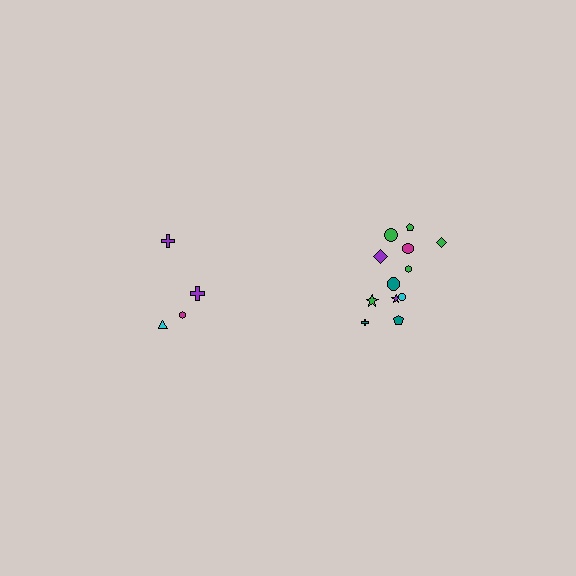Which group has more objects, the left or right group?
The right group.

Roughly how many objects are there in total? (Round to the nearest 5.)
Roughly 15 objects in total.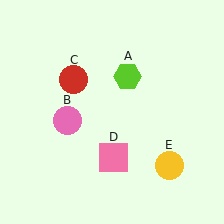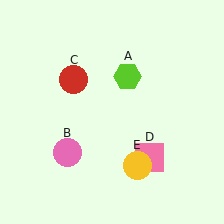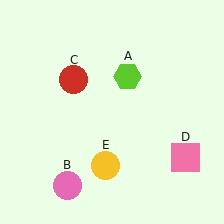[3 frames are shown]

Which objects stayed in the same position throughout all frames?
Lime hexagon (object A) and red circle (object C) remained stationary.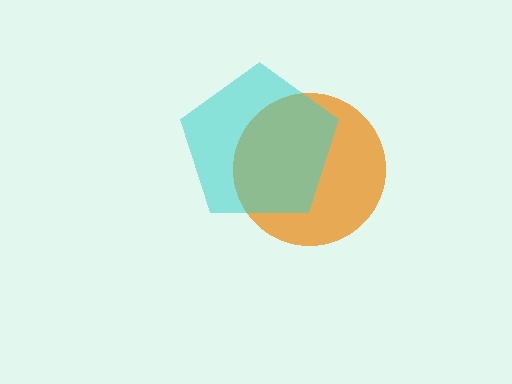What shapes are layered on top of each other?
The layered shapes are: an orange circle, a cyan pentagon.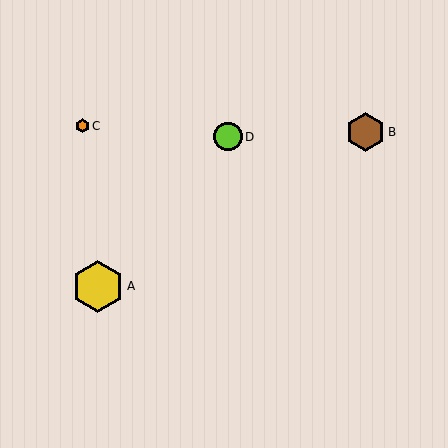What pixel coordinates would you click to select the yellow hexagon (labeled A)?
Click at (98, 287) to select the yellow hexagon A.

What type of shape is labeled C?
Shape C is an orange hexagon.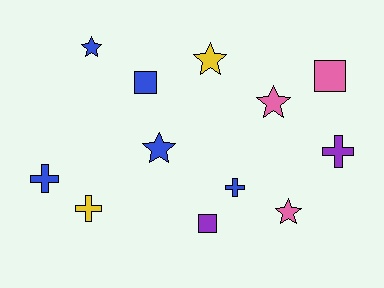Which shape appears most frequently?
Star, with 5 objects.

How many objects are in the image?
There are 12 objects.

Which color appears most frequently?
Blue, with 5 objects.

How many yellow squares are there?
There are no yellow squares.